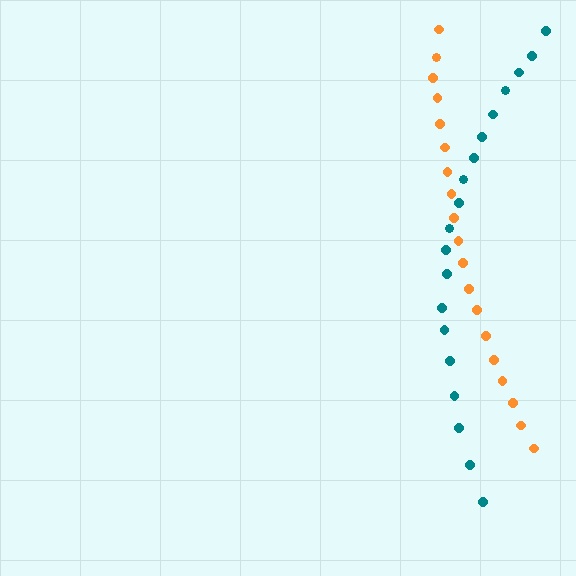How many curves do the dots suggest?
There are 2 distinct paths.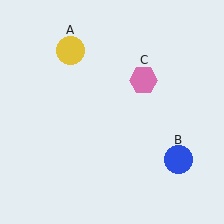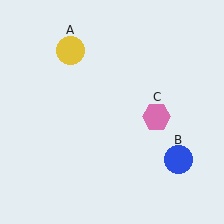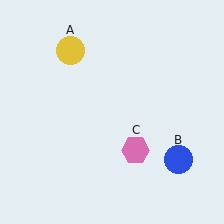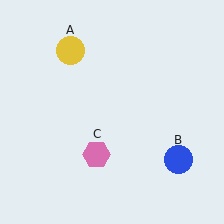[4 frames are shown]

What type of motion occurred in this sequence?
The pink hexagon (object C) rotated clockwise around the center of the scene.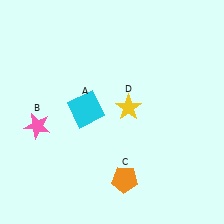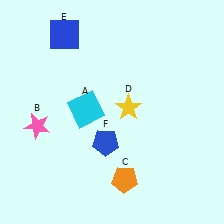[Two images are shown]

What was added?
A blue square (E), a blue pentagon (F) were added in Image 2.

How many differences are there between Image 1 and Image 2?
There are 2 differences between the two images.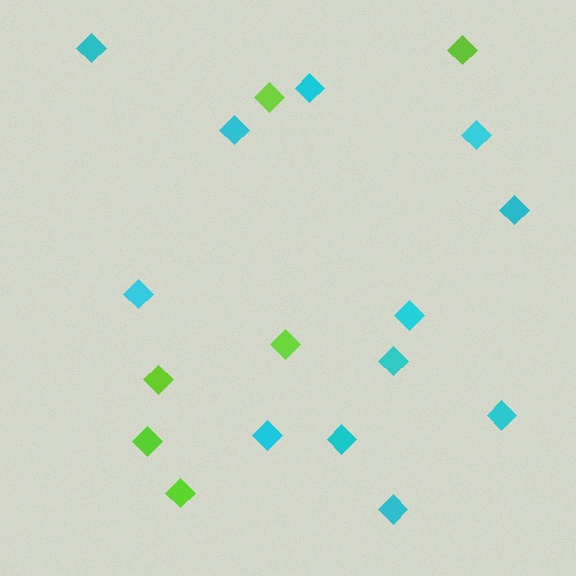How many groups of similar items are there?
There are 2 groups: one group of cyan diamonds (12) and one group of lime diamonds (6).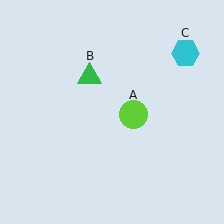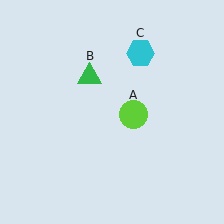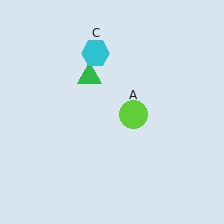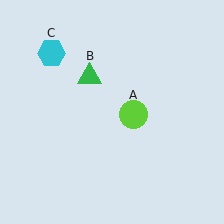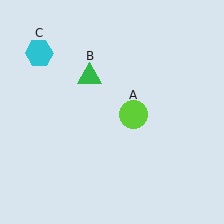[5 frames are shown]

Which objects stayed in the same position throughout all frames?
Lime circle (object A) and green triangle (object B) remained stationary.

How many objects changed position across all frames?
1 object changed position: cyan hexagon (object C).